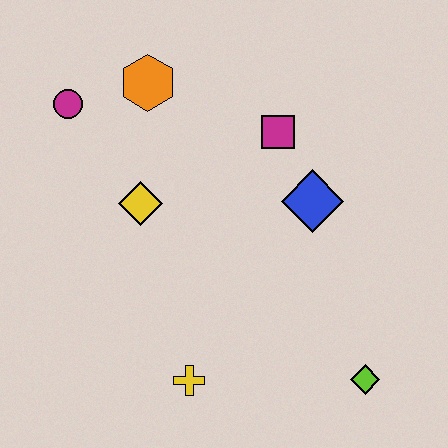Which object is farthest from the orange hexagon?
The lime diamond is farthest from the orange hexagon.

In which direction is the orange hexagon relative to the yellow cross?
The orange hexagon is above the yellow cross.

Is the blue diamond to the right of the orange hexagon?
Yes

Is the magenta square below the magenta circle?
Yes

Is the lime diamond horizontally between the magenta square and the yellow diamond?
No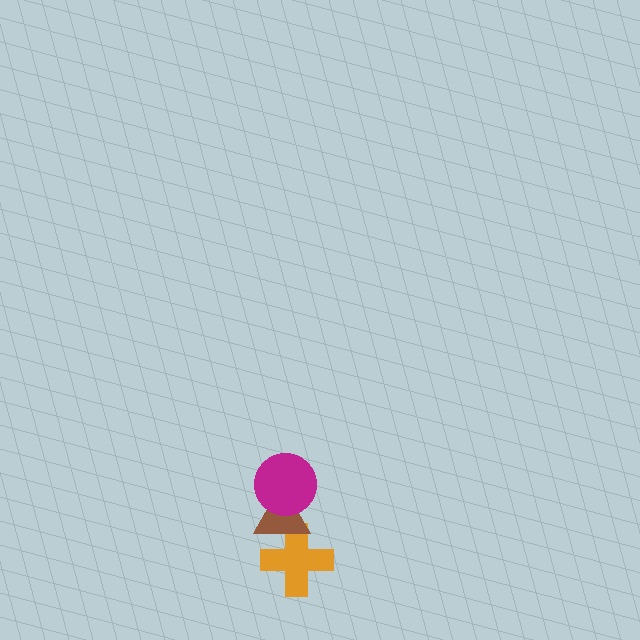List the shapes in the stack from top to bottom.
From top to bottom: the magenta circle, the brown triangle, the orange cross.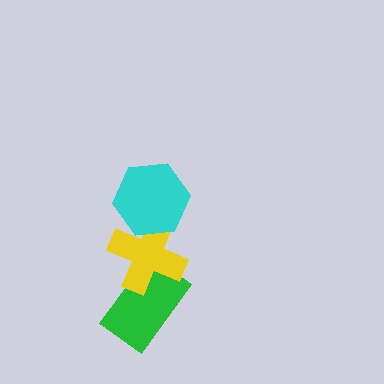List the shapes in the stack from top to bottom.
From top to bottom: the cyan hexagon, the yellow cross, the green rectangle.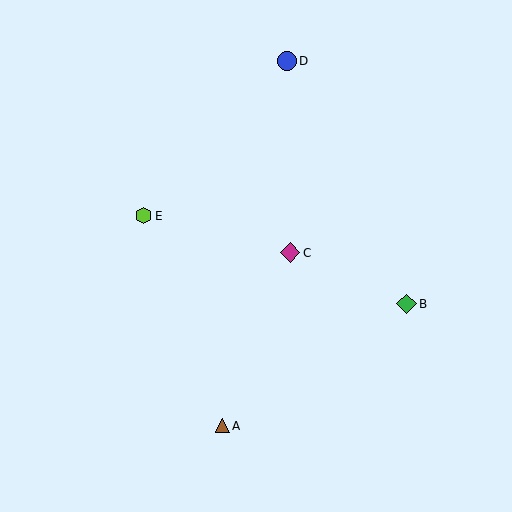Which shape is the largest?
The magenta diamond (labeled C) is the largest.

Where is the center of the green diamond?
The center of the green diamond is at (407, 304).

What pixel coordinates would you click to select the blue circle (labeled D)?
Click at (287, 61) to select the blue circle D.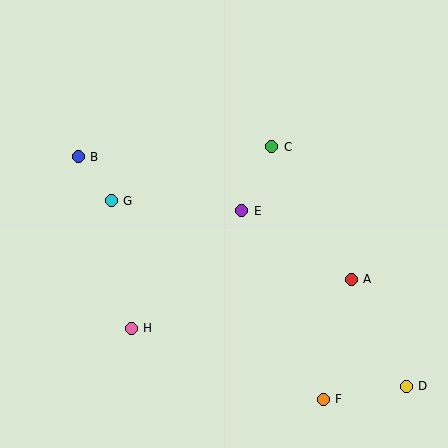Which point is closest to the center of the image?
Point E at (242, 211) is closest to the center.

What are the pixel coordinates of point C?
Point C is at (272, 147).